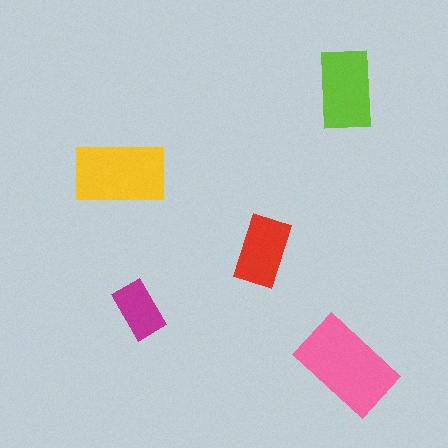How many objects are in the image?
There are 5 objects in the image.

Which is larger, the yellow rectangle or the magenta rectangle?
The yellow one.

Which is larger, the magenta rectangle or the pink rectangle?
The pink one.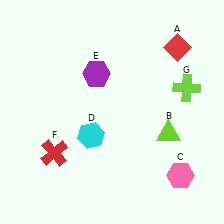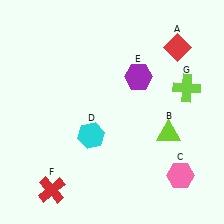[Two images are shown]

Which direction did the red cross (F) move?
The red cross (F) moved down.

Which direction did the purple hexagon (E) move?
The purple hexagon (E) moved right.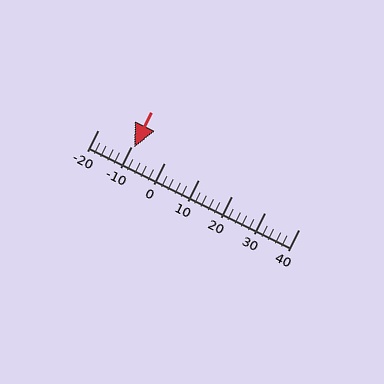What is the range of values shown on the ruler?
The ruler shows values from -20 to 40.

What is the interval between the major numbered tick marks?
The major tick marks are spaced 10 units apart.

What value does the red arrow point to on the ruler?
The red arrow points to approximately -9.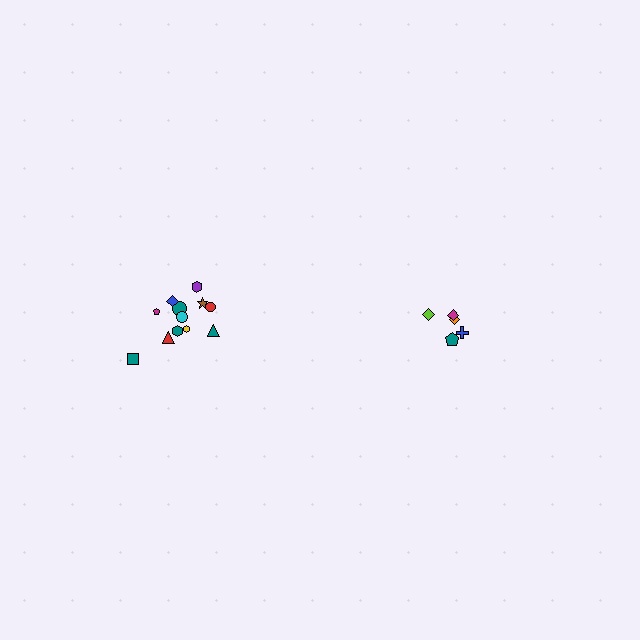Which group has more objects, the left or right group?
The left group.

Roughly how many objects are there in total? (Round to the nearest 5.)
Roughly 15 objects in total.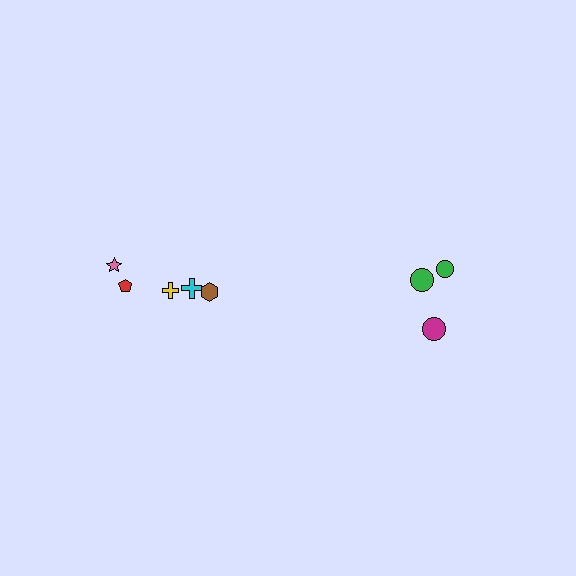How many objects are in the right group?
There are 3 objects.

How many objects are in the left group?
There are 5 objects.